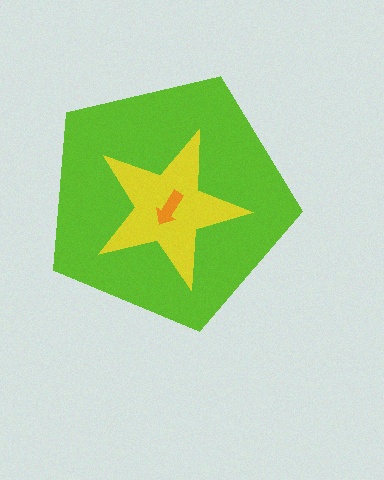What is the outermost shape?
The lime pentagon.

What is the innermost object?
The orange arrow.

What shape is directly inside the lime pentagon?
The yellow star.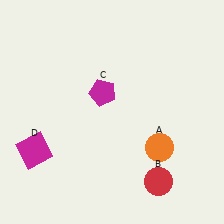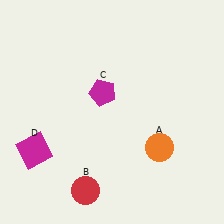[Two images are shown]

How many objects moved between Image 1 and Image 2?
1 object moved between the two images.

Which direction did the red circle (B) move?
The red circle (B) moved left.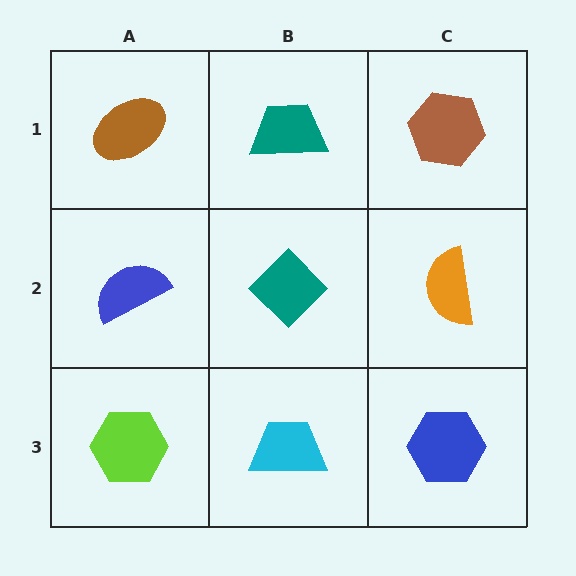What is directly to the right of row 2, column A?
A teal diamond.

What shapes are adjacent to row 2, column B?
A teal trapezoid (row 1, column B), a cyan trapezoid (row 3, column B), a blue semicircle (row 2, column A), an orange semicircle (row 2, column C).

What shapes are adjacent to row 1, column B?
A teal diamond (row 2, column B), a brown ellipse (row 1, column A), a brown hexagon (row 1, column C).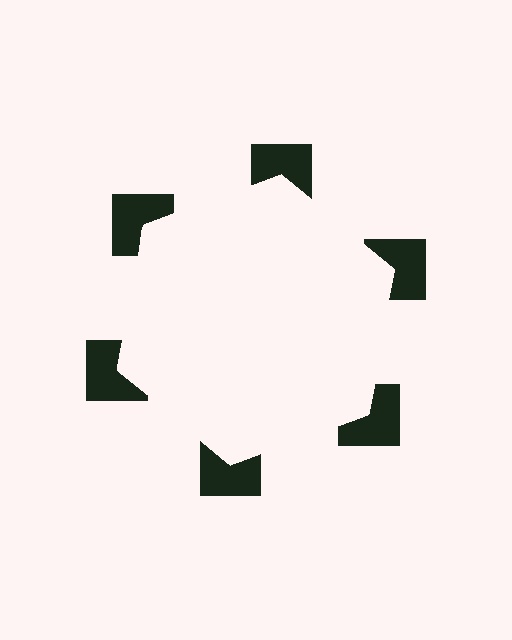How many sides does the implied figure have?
6 sides.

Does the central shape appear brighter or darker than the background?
It typically appears slightly brighter than the background, even though no actual brightness change is drawn.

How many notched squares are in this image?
There are 6 — one at each vertex of the illusory hexagon.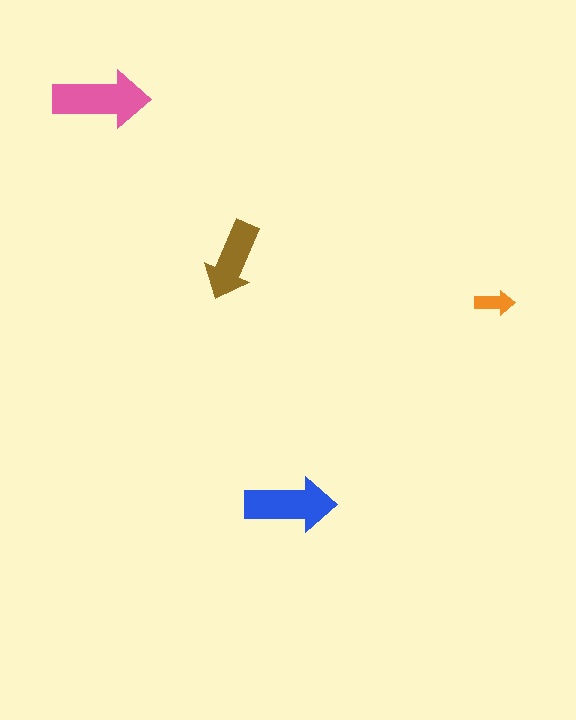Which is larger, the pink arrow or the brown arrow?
The pink one.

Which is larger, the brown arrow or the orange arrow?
The brown one.